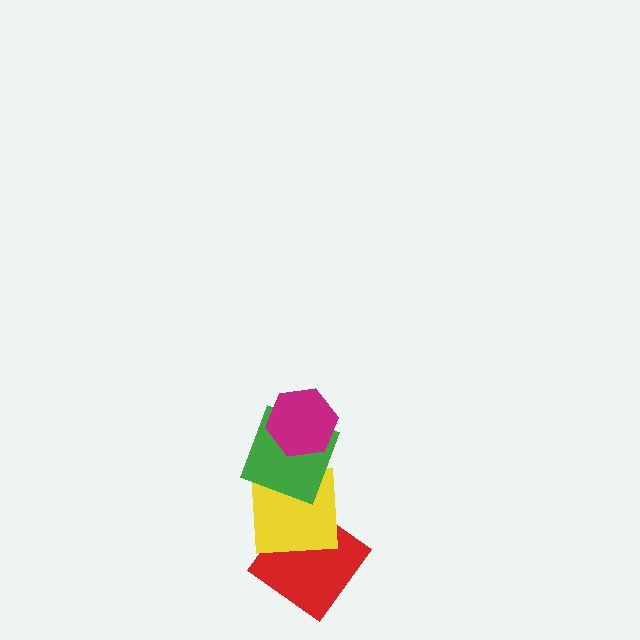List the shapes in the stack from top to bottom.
From top to bottom: the magenta hexagon, the green square, the yellow square, the red diamond.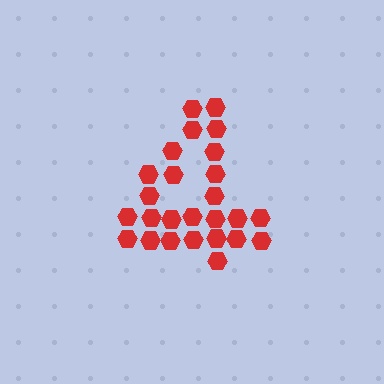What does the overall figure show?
The overall figure shows the digit 4.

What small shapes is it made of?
It is made of small hexagons.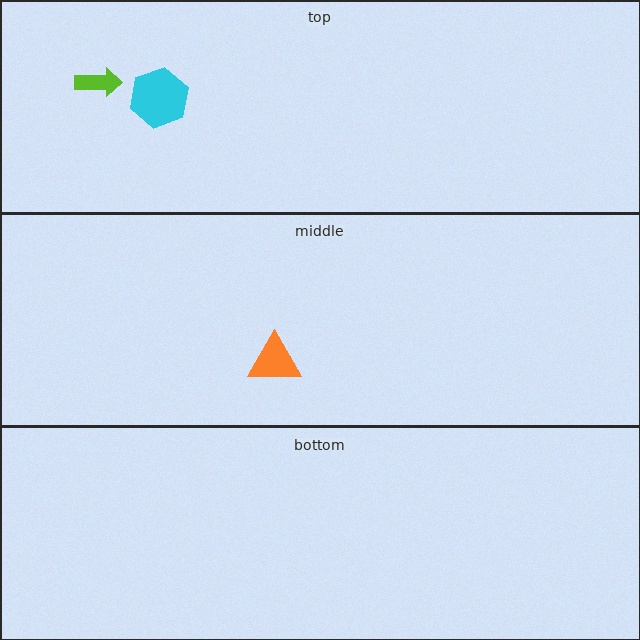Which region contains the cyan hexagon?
The top region.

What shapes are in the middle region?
The orange triangle.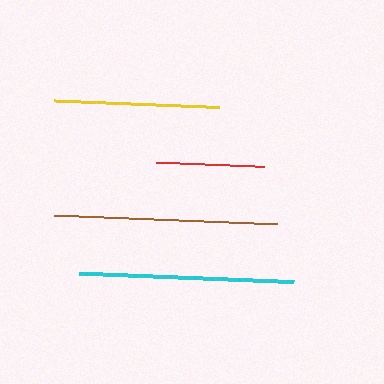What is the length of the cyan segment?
The cyan segment is approximately 215 pixels long.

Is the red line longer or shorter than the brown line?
The brown line is longer than the red line.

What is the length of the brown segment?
The brown segment is approximately 223 pixels long.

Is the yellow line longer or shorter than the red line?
The yellow line is longer than the red line.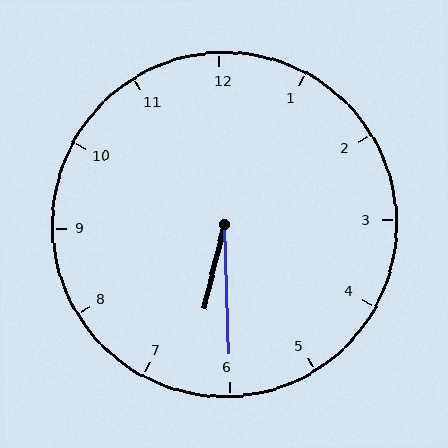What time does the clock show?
6:30.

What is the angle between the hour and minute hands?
Approximately 15 degrees.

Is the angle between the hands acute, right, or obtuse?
It is acute.